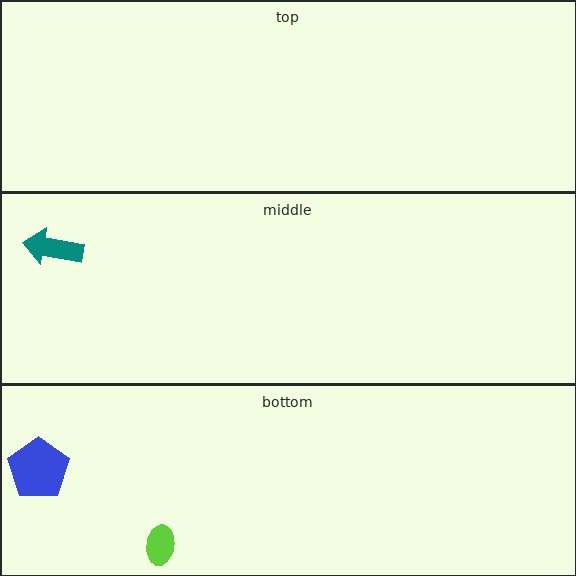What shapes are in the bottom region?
The blue pentagon, the lime ellipse.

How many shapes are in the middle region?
1.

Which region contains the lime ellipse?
The bottom region.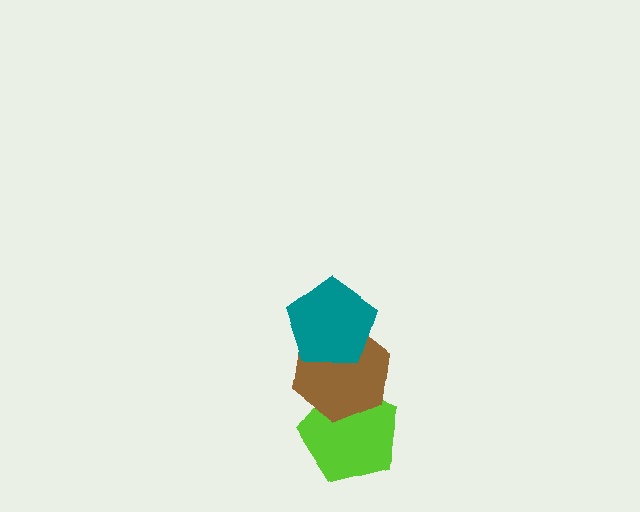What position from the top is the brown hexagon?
The brown hexagon is 2nd from the top.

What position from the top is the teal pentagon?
The teal pentagon is 1st from the top.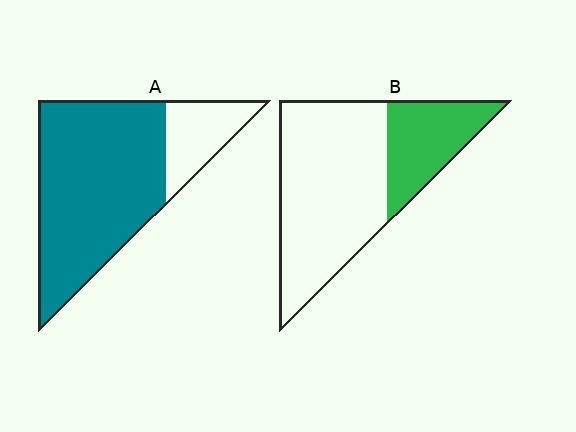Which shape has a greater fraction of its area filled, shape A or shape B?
Shape A.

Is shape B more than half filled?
No.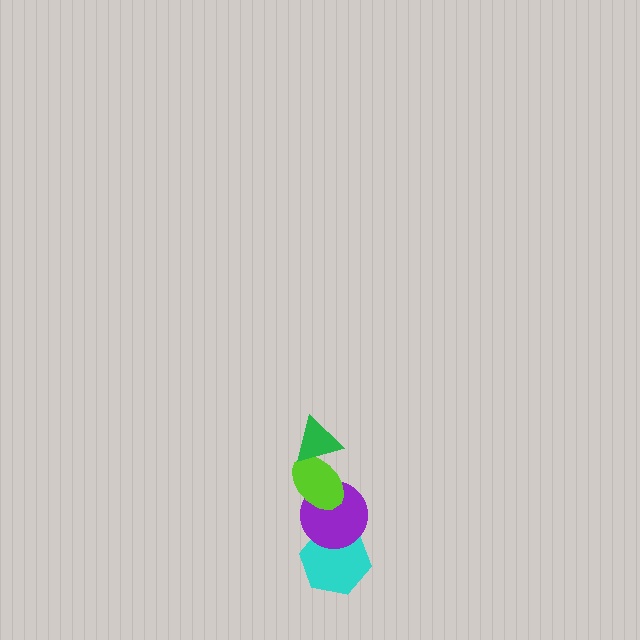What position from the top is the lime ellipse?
The lime ellipse is 2nd from the top.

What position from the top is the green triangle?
The green triangle is 1st from the top.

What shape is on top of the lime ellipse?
The green triangle is on top of the lime ellipse.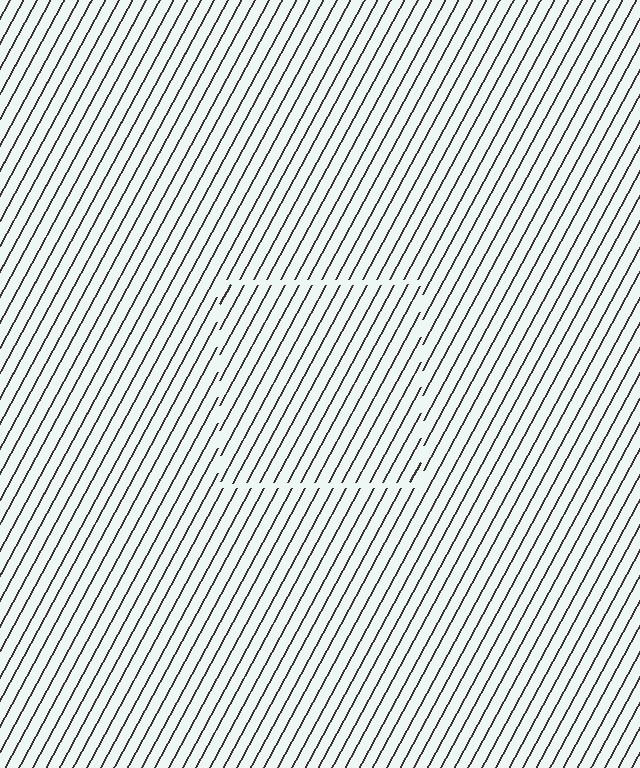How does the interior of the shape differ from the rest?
The interior of the shape contains the same grating, shifted by half a period — the contour is defined by the phase discontinuity where line-ends from the inner and outer gratings abut.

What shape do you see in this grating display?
An illusory square. The interior of the shape contains the same grating, shifted by half a period — the contour is defined by the phase discontinuity where line-ends from the inner and outer gratings abut.